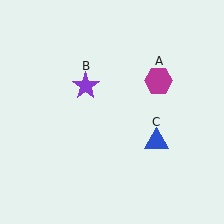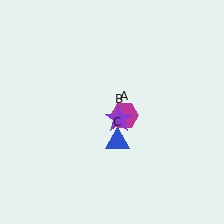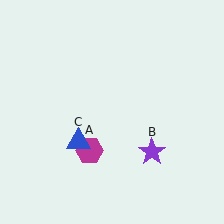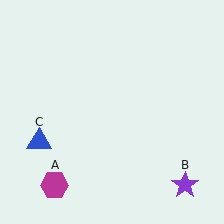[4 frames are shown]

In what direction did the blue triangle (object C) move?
The blue triangle (object C) moved left.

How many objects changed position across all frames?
3 objects changed position: magenta hexagon (object A), purple star (object B), blue triangle (object C).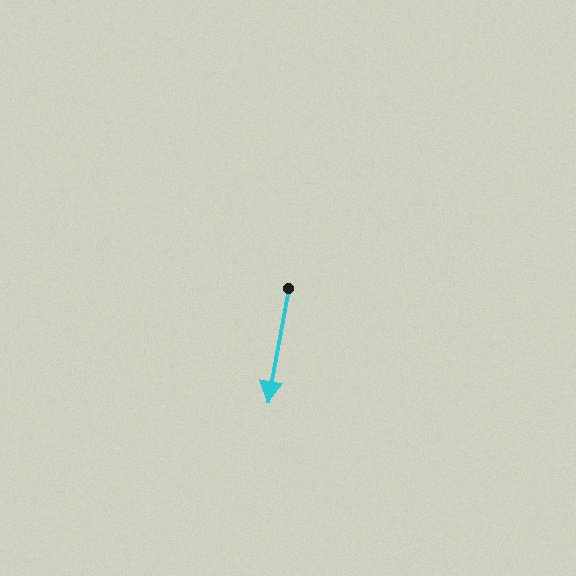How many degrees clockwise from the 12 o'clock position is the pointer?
Approximately 190 degrees.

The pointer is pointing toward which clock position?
Roughly 6 o'clock.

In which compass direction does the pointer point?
South.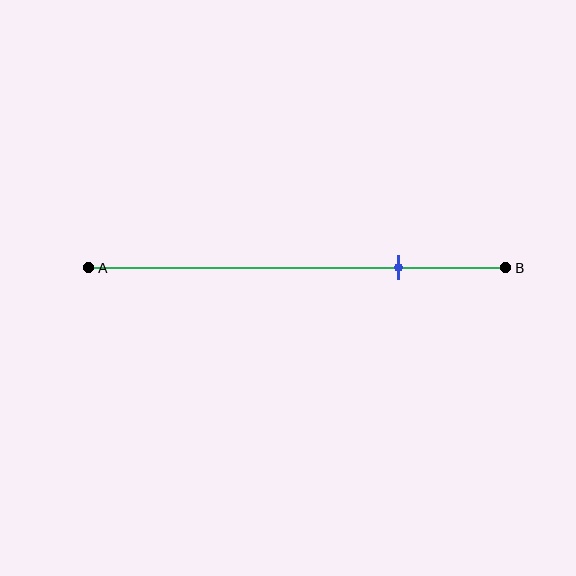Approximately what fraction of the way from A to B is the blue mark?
The blue mark is approximately 75% of the way from A to B.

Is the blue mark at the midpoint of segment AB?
No, the mark is at about 75% from A, not at the 50% midpoint.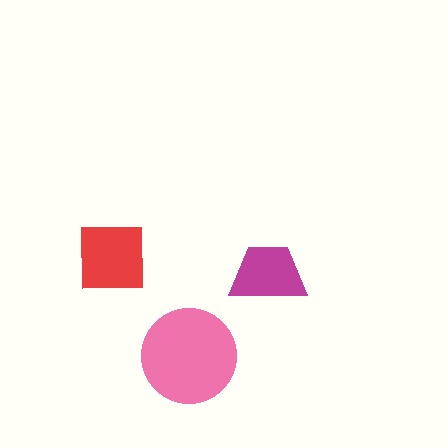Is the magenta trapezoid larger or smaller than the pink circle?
Smaller.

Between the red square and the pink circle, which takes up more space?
The pink circle.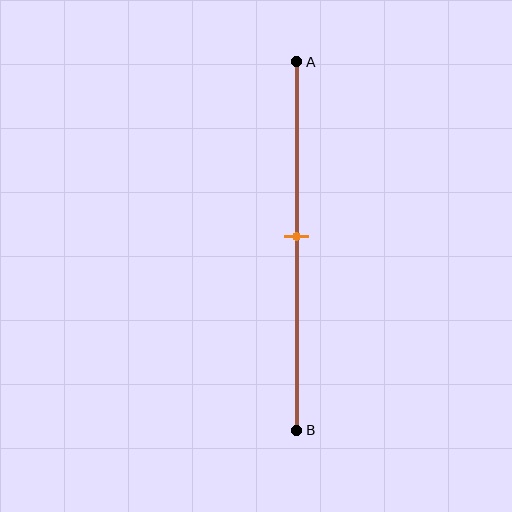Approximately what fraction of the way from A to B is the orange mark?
The orange mark is approximately 45% of the way from A to B.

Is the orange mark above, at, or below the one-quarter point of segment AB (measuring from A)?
The orange mark is below the one-quarter point of segment AB.